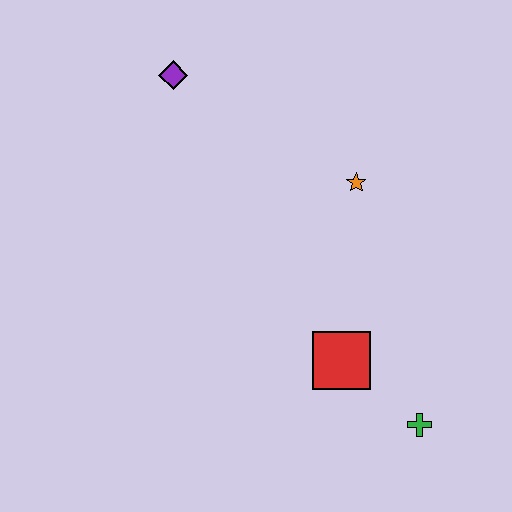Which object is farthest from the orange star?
The green cross is farthest from the orange star.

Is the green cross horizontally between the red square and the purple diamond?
No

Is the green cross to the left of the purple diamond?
No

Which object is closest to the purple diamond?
The orange star is closest to the purple diamond.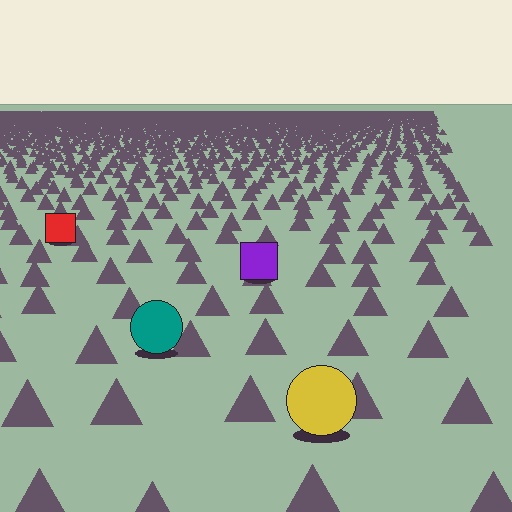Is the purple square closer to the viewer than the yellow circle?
No. The yellow circle is closer — you can tell from the texture gradient: the ground texture is coarser near it.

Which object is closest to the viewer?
The yellow circle is closest. The texture marks near it are larger and more spread out.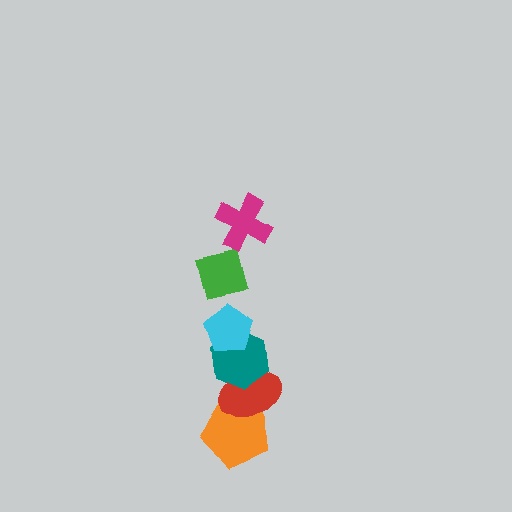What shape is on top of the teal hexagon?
The cyan pentagon is on top of the teal hexagon.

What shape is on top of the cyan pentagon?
The green square is on top of the cyan pentagon.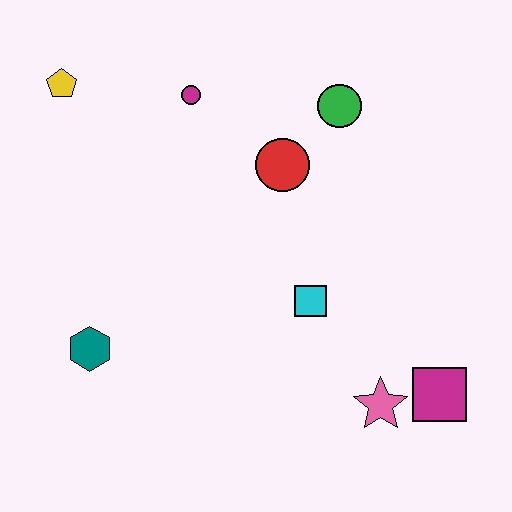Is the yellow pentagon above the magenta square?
Yes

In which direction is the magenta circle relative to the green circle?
The magenta circle is to the left of the green circle.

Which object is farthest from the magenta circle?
The magenta square is farthest from the magenta circle.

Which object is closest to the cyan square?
The pink star is closest to the cyan square.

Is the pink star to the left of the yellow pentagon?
No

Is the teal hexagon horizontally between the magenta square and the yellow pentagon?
Yes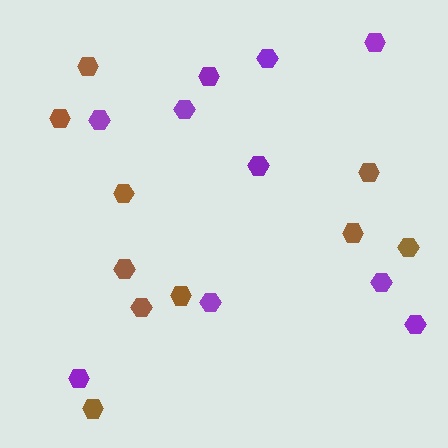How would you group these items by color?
There are 2 groups: one group of purple hexagons (10) and one group of brown hexagons (10).